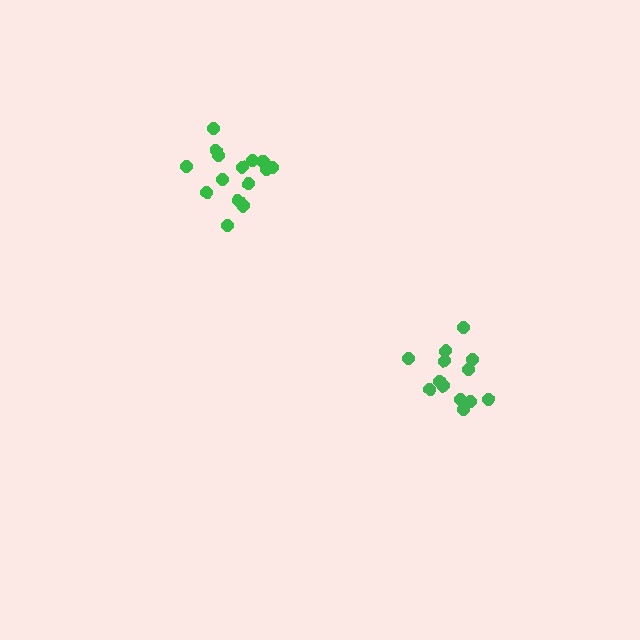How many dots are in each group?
Group 1: 15 dots, Group 2: 13 dots (28 total).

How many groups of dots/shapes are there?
There are 2 groups.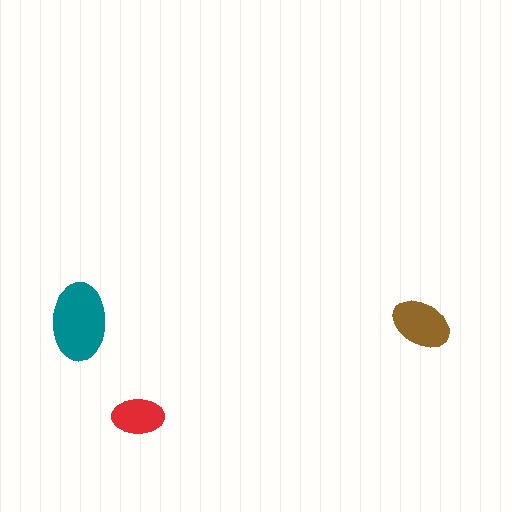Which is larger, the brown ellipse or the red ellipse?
The brown one.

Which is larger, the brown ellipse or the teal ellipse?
The teal one.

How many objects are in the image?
There are 3 objects in the image.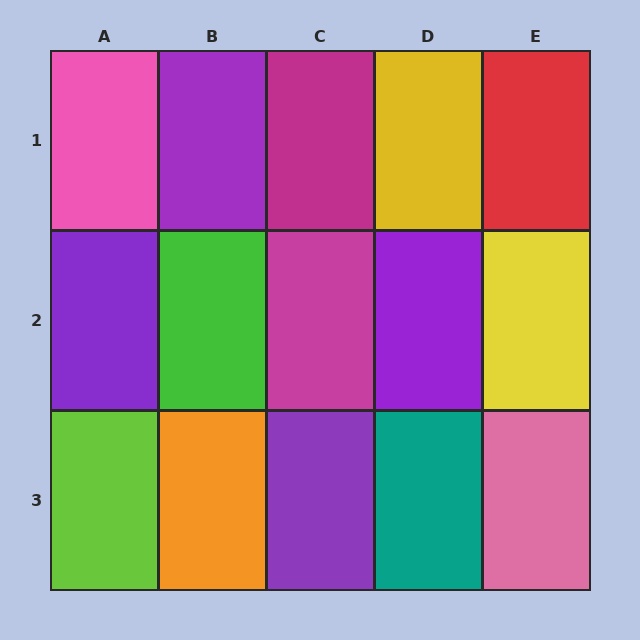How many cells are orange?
1 cell is orange.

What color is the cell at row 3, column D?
Teal.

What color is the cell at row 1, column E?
Red.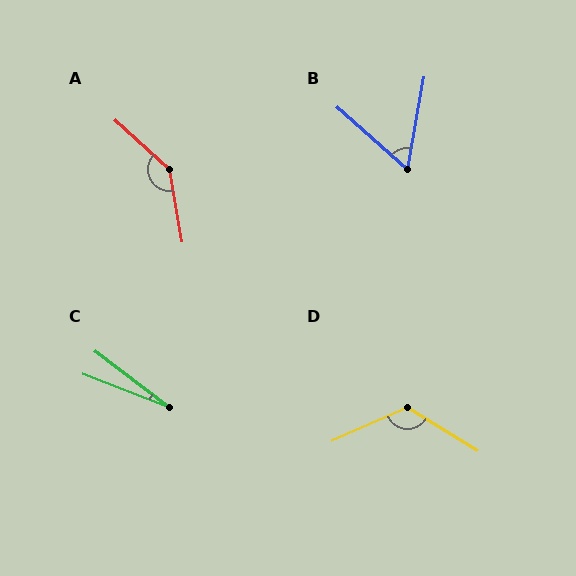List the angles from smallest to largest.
C (16°), B (58°), D (125°), A (141°).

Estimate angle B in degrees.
Approximately 58 degrees.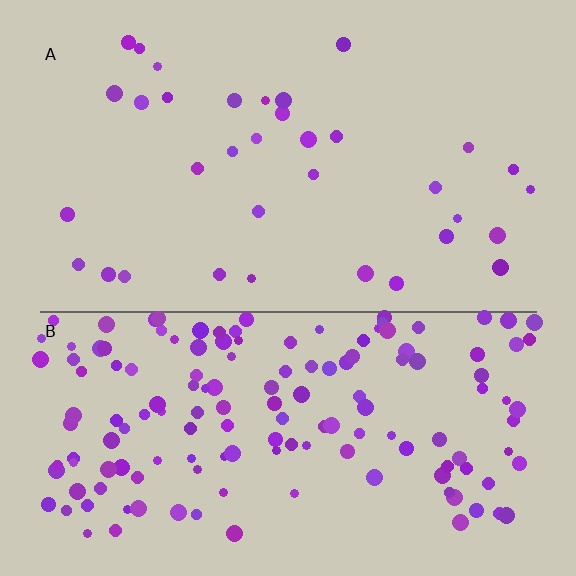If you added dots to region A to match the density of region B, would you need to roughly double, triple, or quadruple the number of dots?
Approximately quadruple.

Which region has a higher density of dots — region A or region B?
B (the bottom).